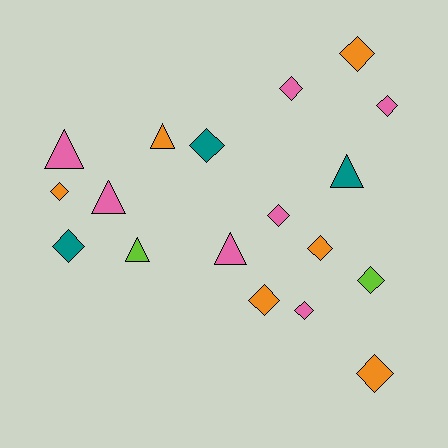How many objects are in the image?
There are 18 objects.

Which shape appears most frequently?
Diamond, with 12 objects.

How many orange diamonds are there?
There are 5 orange diamonds.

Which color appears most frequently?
Pink, with 7 objects.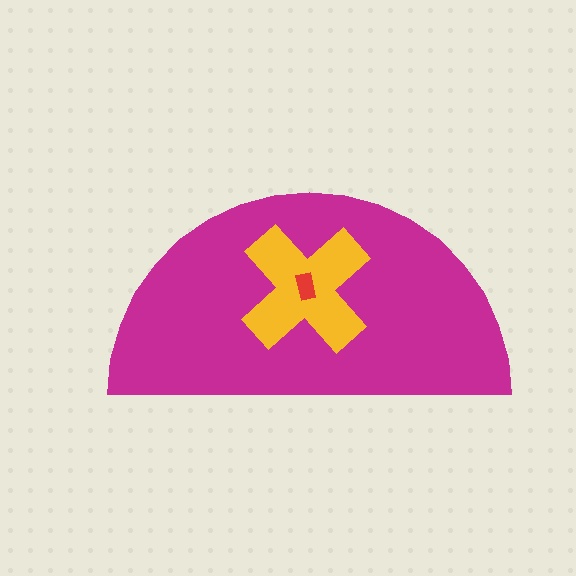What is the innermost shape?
The red rectangle.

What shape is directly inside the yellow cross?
The red rectangle.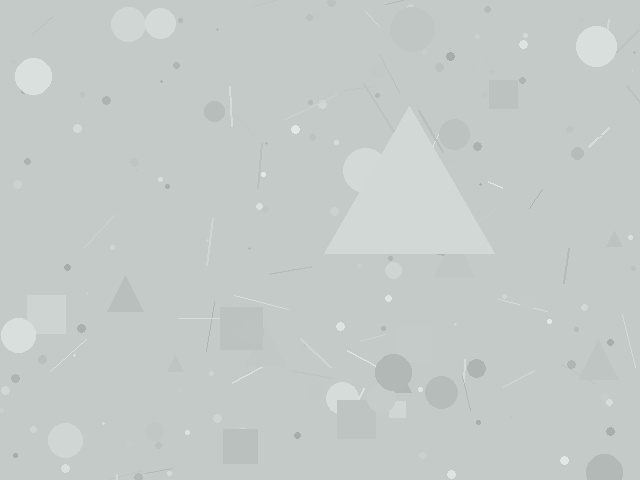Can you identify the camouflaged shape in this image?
The camouflaged shape is a triangle.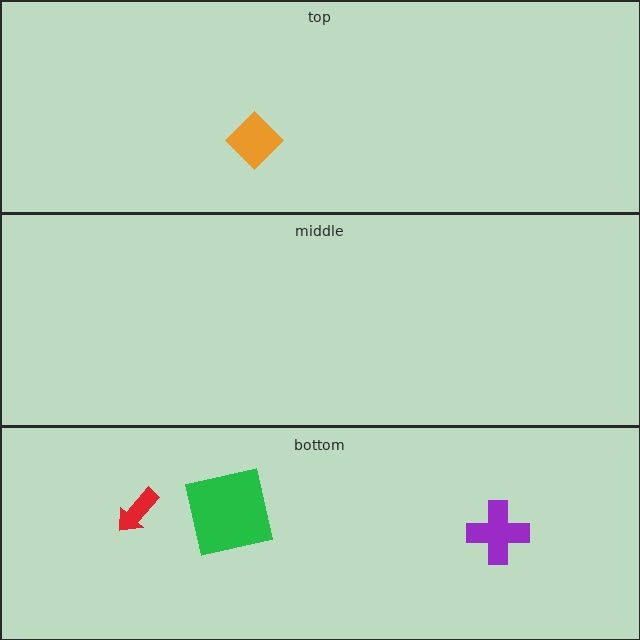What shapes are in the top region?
The orange diamond.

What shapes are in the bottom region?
The red arrow, the green square, the purple cross.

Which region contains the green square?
The bottom region.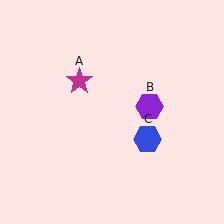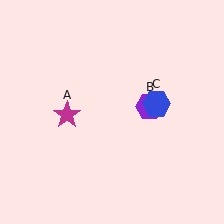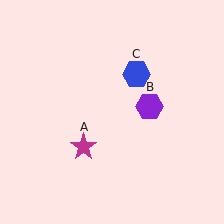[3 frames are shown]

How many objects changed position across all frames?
2 objects changed position: magenta star (object A), blue hexagon (object C).